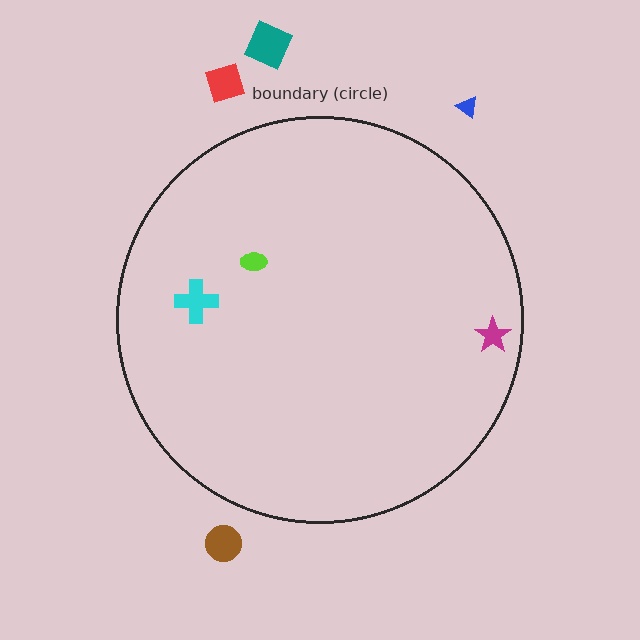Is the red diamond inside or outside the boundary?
Outside.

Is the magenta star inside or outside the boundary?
Inside.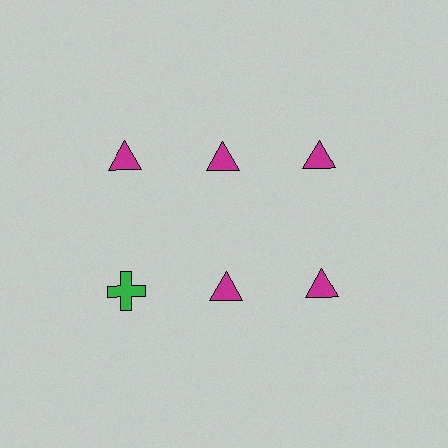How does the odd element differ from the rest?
It differs in both color (green instead of magenta) and shape (cross instead of triangle).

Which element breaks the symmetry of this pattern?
The green cross in the second row, leftmost column breaks the symmetry. All other shapes are magenta triangles.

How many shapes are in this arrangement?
There are 6 shapes arranged in a grid pattern.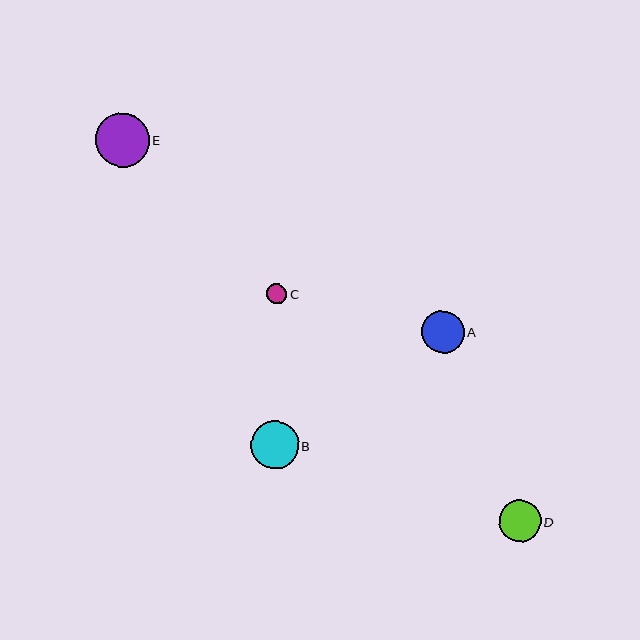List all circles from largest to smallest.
From largest to smallest: E, B, D, A, C.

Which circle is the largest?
Circle E is the largest with a size of approximately 54 pixels.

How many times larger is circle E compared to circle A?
Circle E is approximately 1.3 times the size of circle A.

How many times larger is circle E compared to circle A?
Circle E is approximately 1.3 times the size of circle A.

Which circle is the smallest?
Circle C is the smallest with a size of approximately 21 pixels.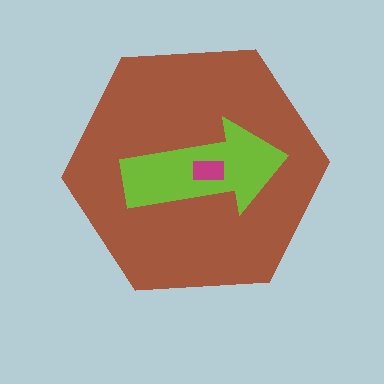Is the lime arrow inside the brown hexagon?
Yes.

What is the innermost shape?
The magenta rectangle.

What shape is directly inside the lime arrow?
The magenta rectangle.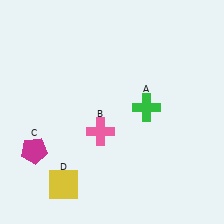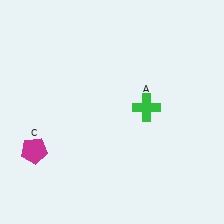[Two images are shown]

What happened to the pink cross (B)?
The pink cross (B) was removed in Image 2. It was in the bottom-left area of Image 1.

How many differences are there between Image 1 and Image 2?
There are 2 differences between the two images.